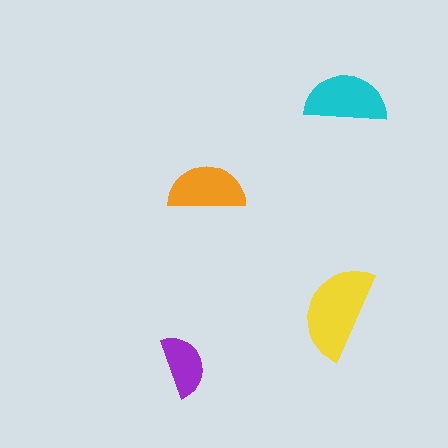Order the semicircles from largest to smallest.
the yellow one, the cyan one, the orange one, the purple one.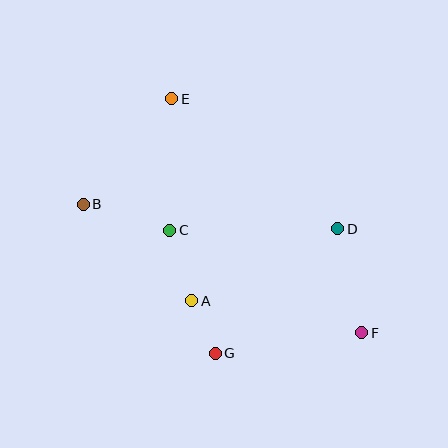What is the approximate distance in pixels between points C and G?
The distance between C and G is approximately 131 pixels.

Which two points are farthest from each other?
Points B and F are farthest from each other.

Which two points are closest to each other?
Points A and G are closest to each other.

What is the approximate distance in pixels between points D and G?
The distance between D and G is approximately 175 pixels.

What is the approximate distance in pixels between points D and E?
The distance between D and E is approximately 210 pixels.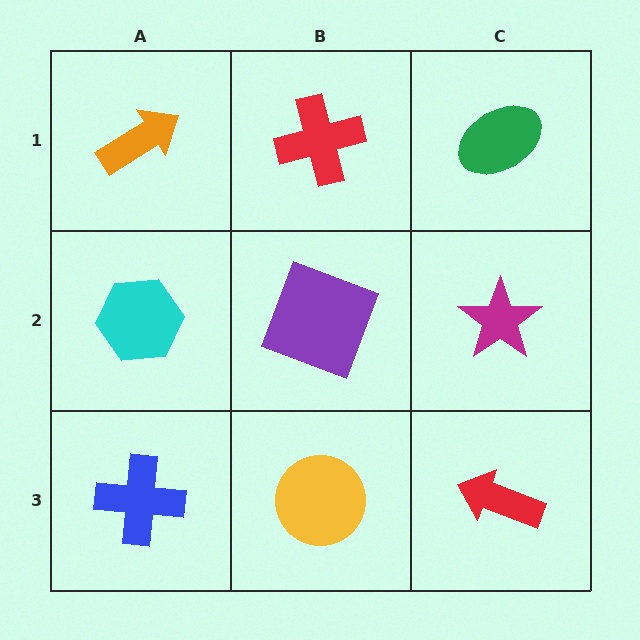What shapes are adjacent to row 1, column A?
A cyan hexagon (row 2, column A), a red cross (row 1, column B).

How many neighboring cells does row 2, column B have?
4.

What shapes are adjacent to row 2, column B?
A red cross (row 1, column B), a yellow circle (row 3, column B), a cyan hexagon (row 2, column A), a magenta star (row 2, column C).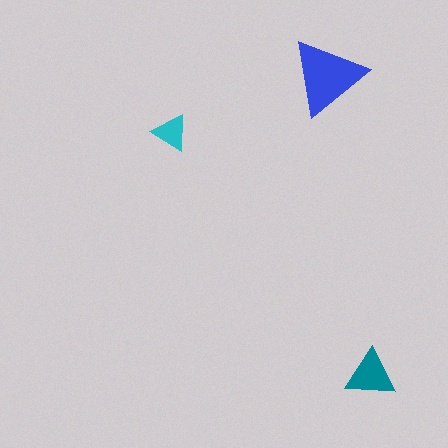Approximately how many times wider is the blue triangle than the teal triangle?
About 1.5 times wider.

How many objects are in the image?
There are 3 objects in the image.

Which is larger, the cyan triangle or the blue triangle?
The blue one.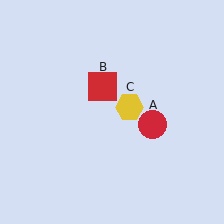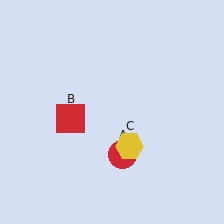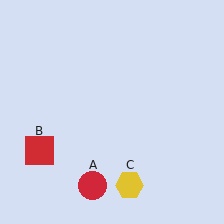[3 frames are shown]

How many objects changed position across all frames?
3 objects changed position: red circle (object A), red square (object B), yellow hexagon (object C).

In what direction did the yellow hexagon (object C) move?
The yellow hexagon (object C) moved down.